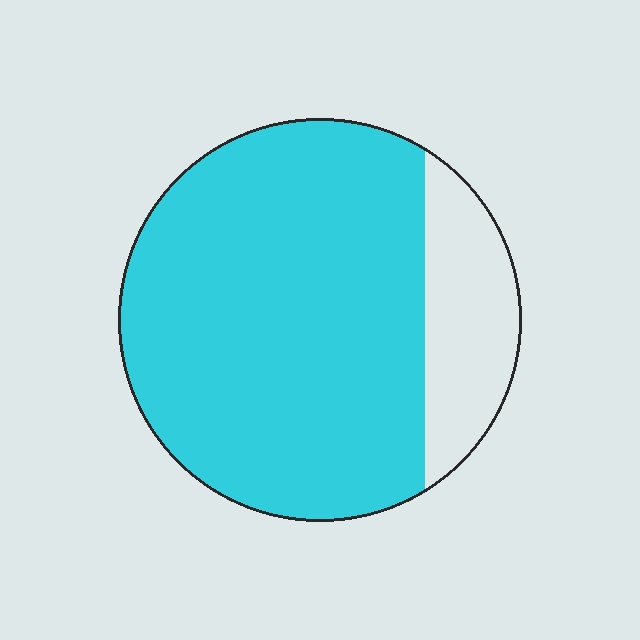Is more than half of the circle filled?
Yes.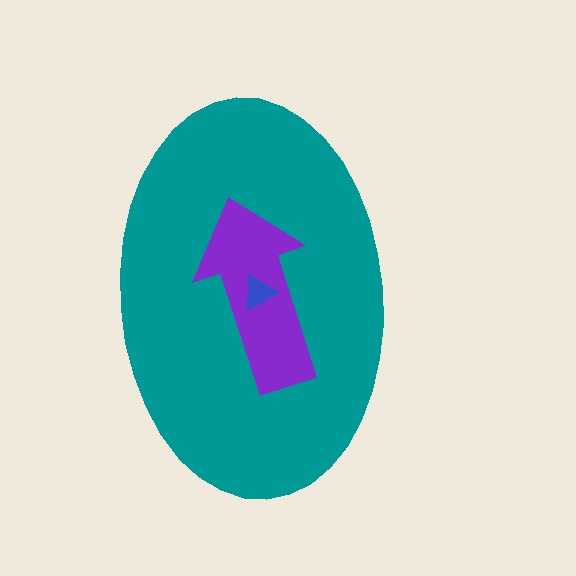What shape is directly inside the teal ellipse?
The purple arrow.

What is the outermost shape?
The teal ellipse.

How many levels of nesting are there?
3.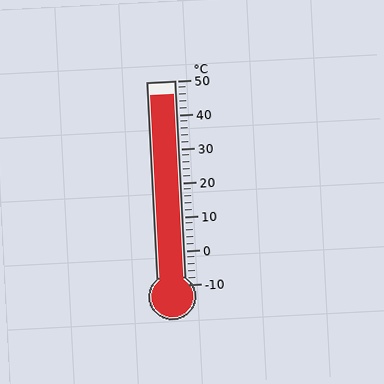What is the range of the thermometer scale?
The thermometer scale ranges from -10°C to 50°C.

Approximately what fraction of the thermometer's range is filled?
The thermometer is filled to approximately 95% of its range.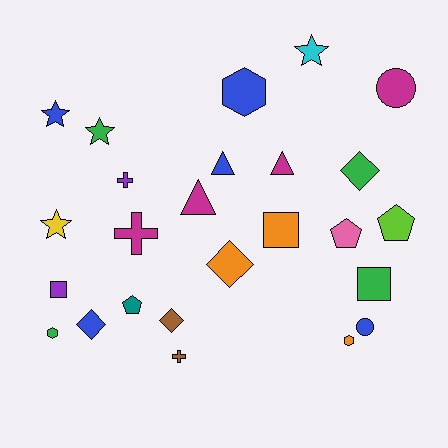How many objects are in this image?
There are 25 objects.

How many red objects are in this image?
There are no red objects.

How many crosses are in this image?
There are 3 crosses.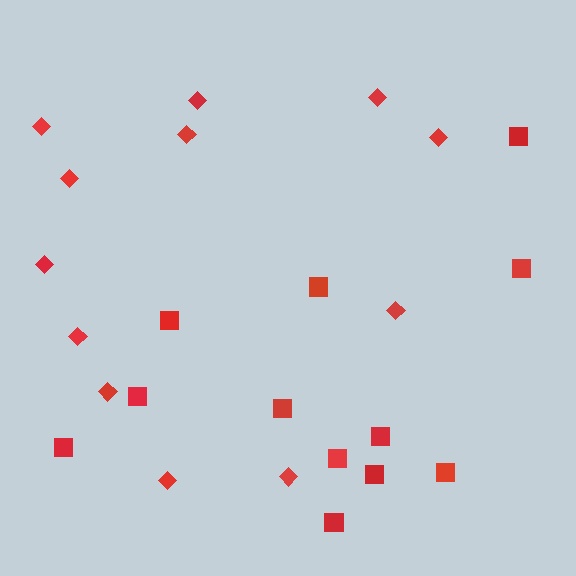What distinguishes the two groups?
There are 2 groups: one group of squares (12) and one group of diamonds (12).